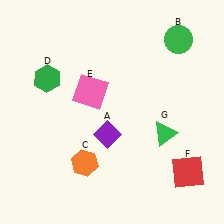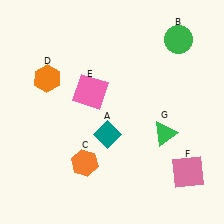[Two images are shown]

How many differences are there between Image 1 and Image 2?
There are 3 differences between the two images.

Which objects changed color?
A changed from purple to teal. D changed from green to orange. F changed from red to pink.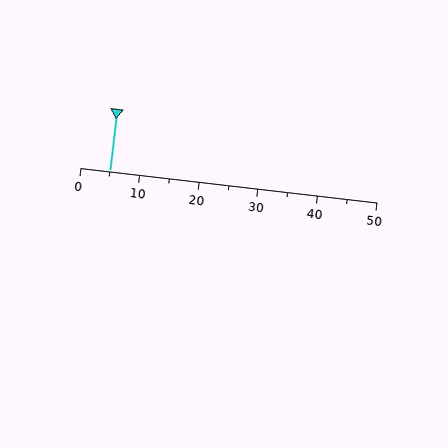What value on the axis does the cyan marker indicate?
The marker indicates approximately 5.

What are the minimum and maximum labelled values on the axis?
The axis runs from 0 to 50.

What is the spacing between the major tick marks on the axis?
The major ticks are spaced 10 apart.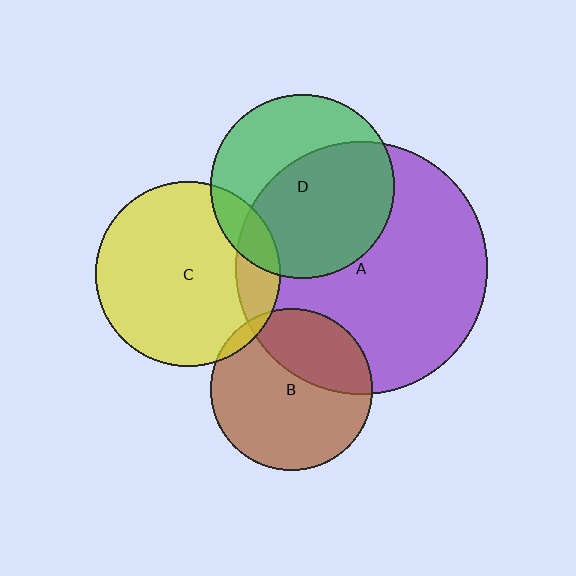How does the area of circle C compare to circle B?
Approximately 1.3 times.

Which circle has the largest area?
Circle A (purple).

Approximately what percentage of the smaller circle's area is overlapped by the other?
Approximately 5%.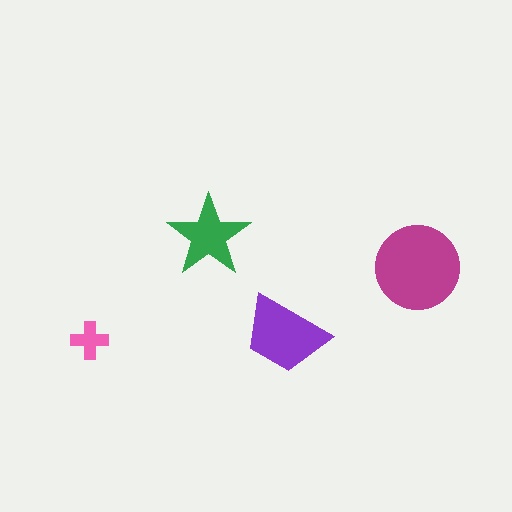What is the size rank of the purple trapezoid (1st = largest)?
2nd.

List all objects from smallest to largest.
The pink cross, the green star, the purple trapezoid, the magenta circle.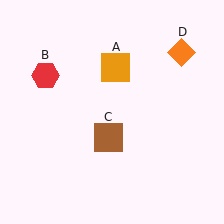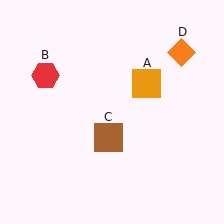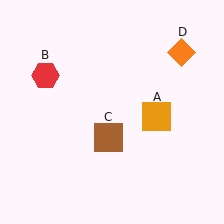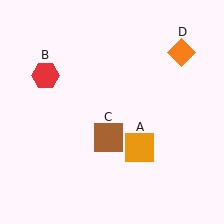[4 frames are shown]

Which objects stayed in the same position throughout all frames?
Red hexagon (object B) and brown square (object C) and orange diamond (object D) remained stationary.